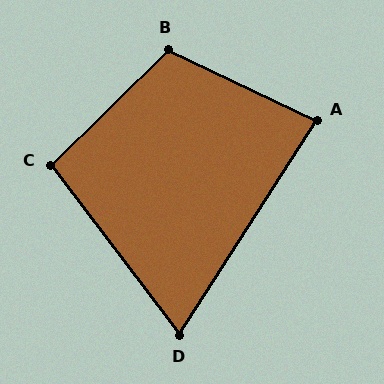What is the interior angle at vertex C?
Approximately 97 degrees (obtuse).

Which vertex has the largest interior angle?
B, at approximately 110 degrees.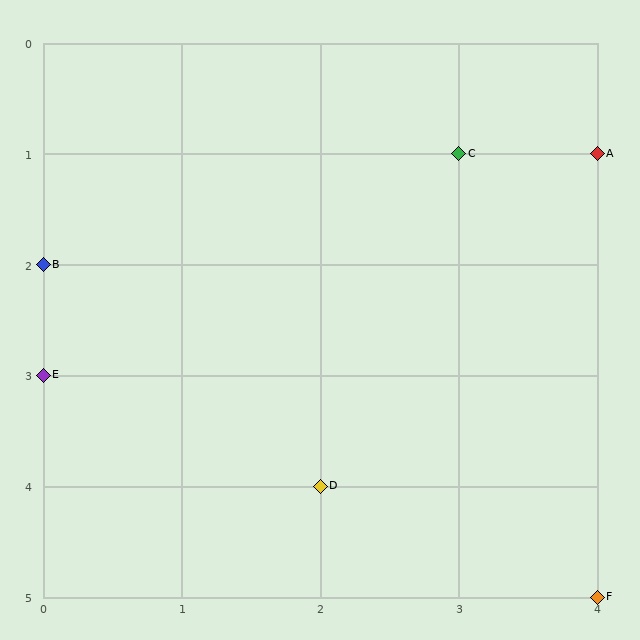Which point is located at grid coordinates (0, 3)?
Point E is at (0, 3).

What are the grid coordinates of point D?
Point D is at grid coordinates (2, 4).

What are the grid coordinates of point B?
Point B is at grid coordinates (0, 2).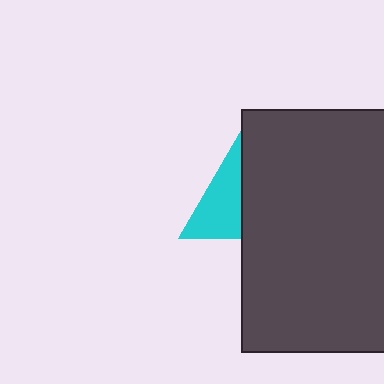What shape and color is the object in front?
The object in front is a dark gray rectangle.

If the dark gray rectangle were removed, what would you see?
You would see the complete cyan triangle.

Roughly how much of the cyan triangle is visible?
A small part of it is visible (roughly 43%).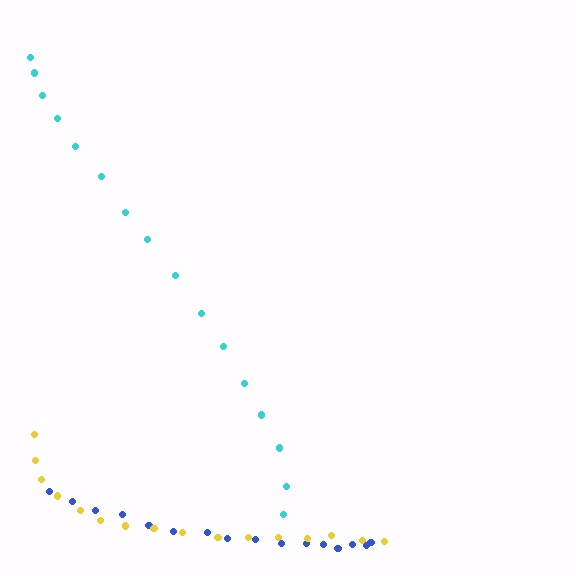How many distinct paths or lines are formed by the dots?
There are 3 distinct paths.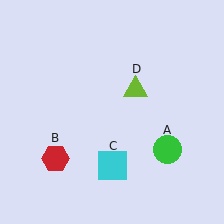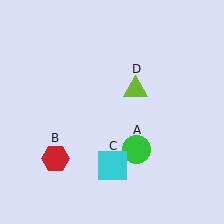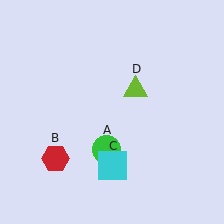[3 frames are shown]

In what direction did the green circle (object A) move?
The green circle (object A) moved left.